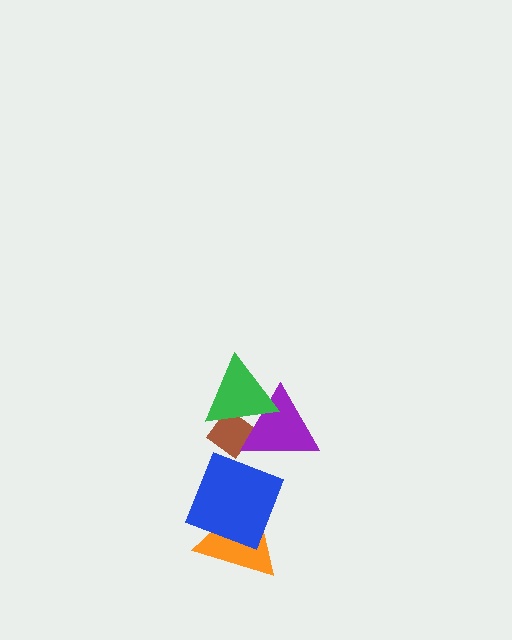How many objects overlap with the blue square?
1 object overlaps with the blue square.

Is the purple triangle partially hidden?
Yes, it is partially covered by another shape.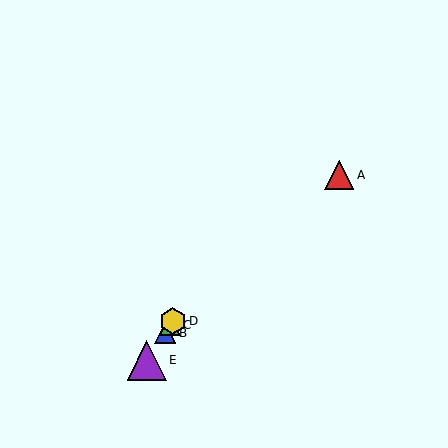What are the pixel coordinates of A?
Object A is at (339, 175).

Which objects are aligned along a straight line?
Objects B, C, D, E are aligned along a straight line.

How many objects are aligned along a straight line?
4 objects (B, C, D, E) are aligned along a straight line.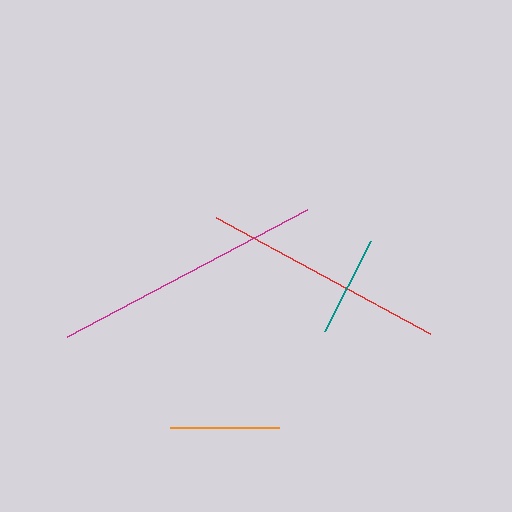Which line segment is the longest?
The magenta line is the longest at approximately 271 pixels.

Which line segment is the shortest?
The teal line is the shortest at approximately 102 pixels.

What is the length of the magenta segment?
The magenta segment is approximately 271 pixels long.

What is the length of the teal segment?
The teal segment is approximately 102 pixels long.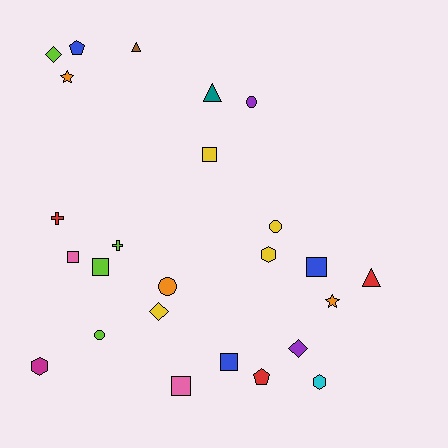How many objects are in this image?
There are 25 objects.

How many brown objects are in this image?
There is 1 brown object.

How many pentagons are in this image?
There are 2 pentagons.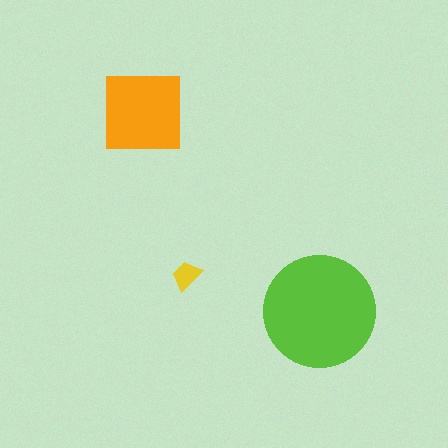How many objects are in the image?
There are 3 objects in the image.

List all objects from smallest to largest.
The yellow trapezoid, the orange square, the lime circle.